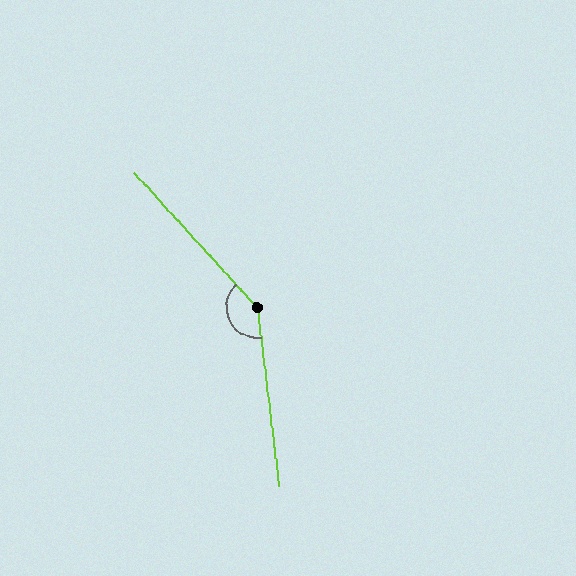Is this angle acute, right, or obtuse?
It is obtuse.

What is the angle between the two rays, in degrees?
Approximately 144 degrees.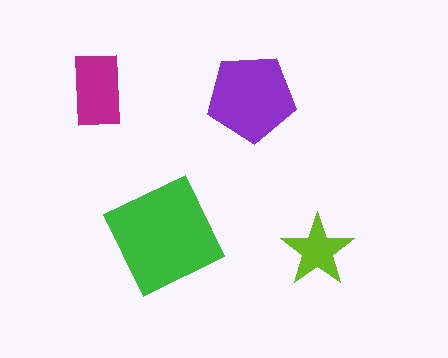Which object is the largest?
The green square.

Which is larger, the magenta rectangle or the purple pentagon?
The purple pentagon.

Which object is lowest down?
The lime star is bottommost.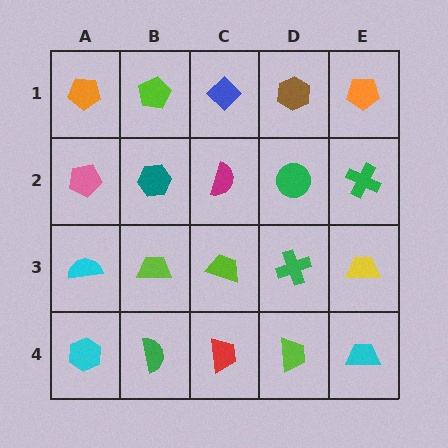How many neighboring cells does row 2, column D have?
4.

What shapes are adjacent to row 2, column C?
A blue diamond (row 1, column C), a lime trapezoid (row 3, column C), a teal hexagon (row 2, column B), a green circle (row 2, column D).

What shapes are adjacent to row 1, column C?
A magenta semicircle (row 2, column C), a lime pentagon (row 1, column B), a brown hexagon (row 1, column D).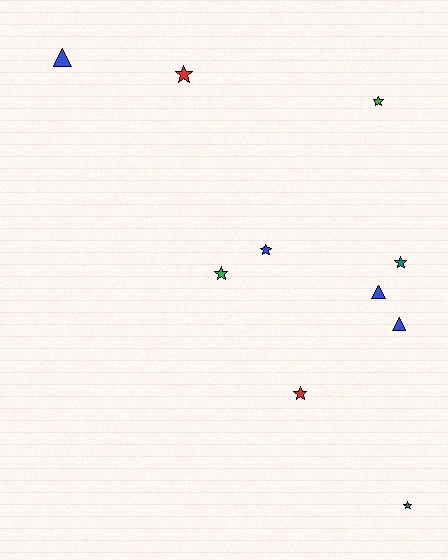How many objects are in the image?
There are 10 objects.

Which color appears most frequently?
Blue, with 4 objects.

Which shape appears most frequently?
Star, with 7 objects.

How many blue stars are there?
There is 1 blue star.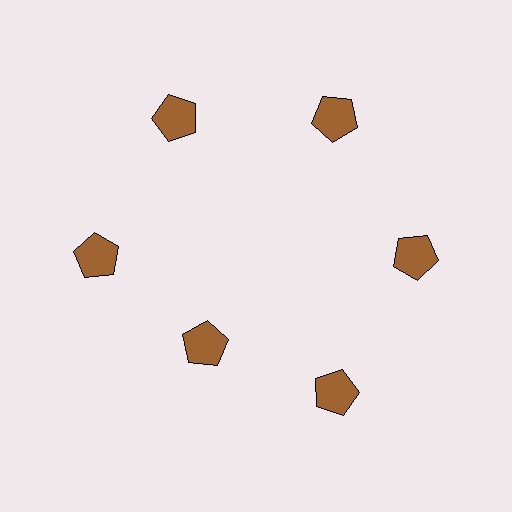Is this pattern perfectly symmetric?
No. The 6 brown pentagons are arranged in a ring, but one element near the 7 o'clock position is pulled inward toward the center, breaking the 6-fold rotational symmetry.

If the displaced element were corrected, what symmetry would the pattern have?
It would have 6-fold rotational symmetry — the pattern would map onto itself every 60 degrees.